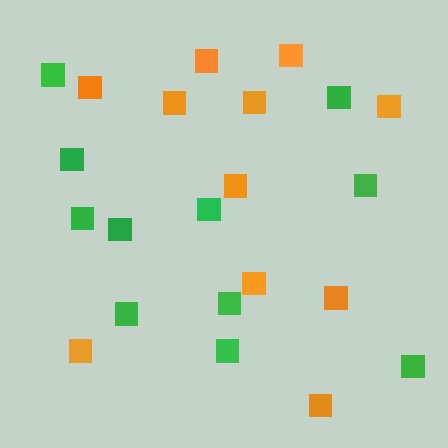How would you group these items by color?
There are 2 groups: one group of orange squares (11) and one group of green squares (11).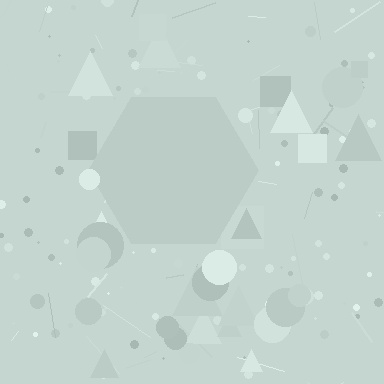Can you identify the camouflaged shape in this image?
The camouflaged shape is a hexagon.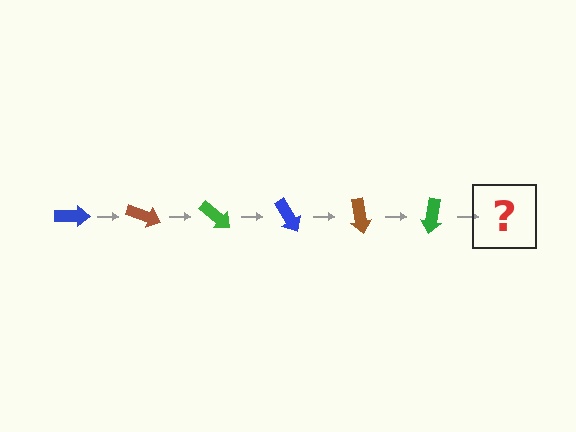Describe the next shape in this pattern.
It should be a blue arrow, rotated 120 degrees from the start.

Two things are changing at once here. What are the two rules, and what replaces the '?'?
The two rules are that it rotates 20 degrees each step and the color cycles through blue, brown, and green. The '?' should be a blue arrow, rotated 120 degrees from the start.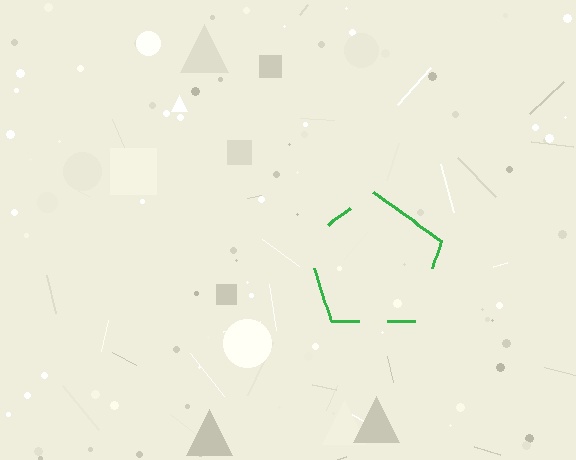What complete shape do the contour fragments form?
The contour fragments form a pentagon.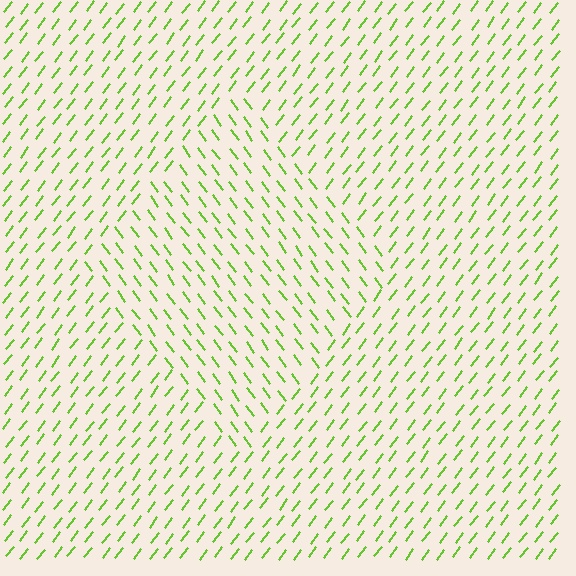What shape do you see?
I see a diamond.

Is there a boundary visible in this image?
Yes, there is a texture boundary formed by a change in line orientation.